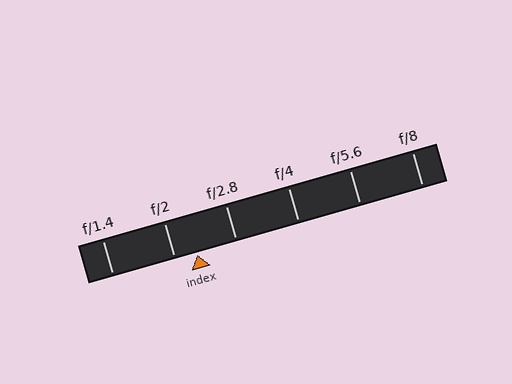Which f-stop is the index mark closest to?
The index mark is closest to f/2.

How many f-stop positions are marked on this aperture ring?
There are 6 f-stop positions marked.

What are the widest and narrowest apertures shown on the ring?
The widest aperture shown is f/1.4 and the narrowest is f/8.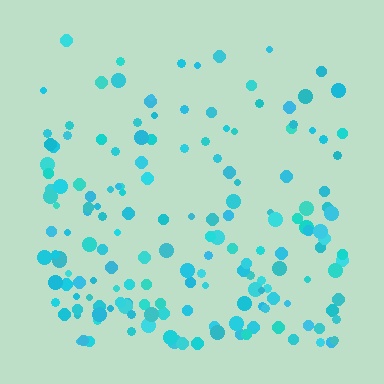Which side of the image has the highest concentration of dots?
The bottom.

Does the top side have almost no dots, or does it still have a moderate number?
Still a moderate number, just noticeably fewer than the bottom.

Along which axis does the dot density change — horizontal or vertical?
Vertical.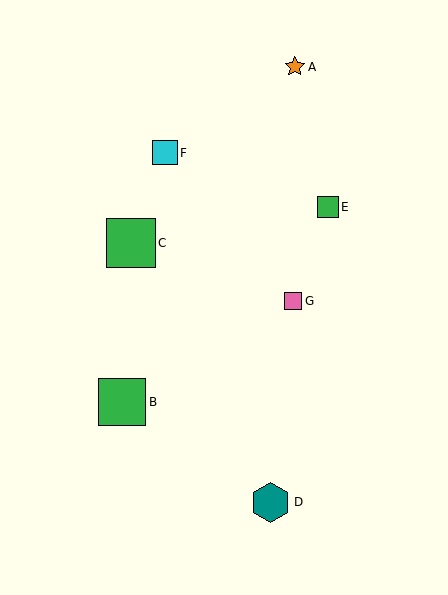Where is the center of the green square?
The center of the green square is at (122, 402).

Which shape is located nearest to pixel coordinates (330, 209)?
The green square (labeled E) at (328, 207) is nearest to that location.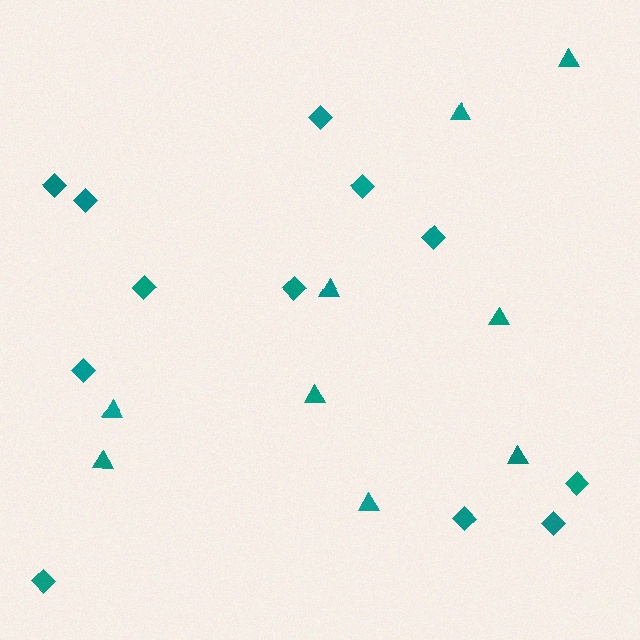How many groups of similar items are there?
There are 2 groups: one group of triangles (9) and one group of diamonds (12).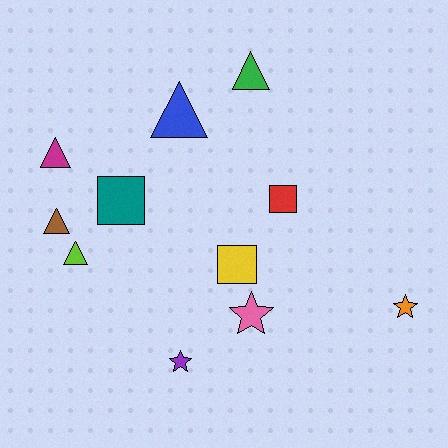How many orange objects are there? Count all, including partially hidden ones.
There is 1 orange object.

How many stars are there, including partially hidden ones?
There are 3 stars.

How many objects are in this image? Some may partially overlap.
There are 11 objects.